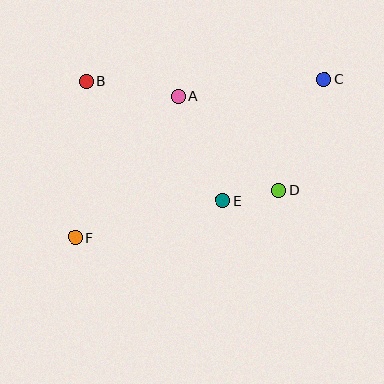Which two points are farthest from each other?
Points C and F are farthest from each other.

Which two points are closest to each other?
Points D and E are closest to each other.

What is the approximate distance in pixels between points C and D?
The distance between C and D is approximately 120 pixels.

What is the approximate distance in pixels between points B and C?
The distance between B and C is approximately 237 pixels.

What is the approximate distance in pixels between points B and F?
The distance between B and F is approximately 157 pixels.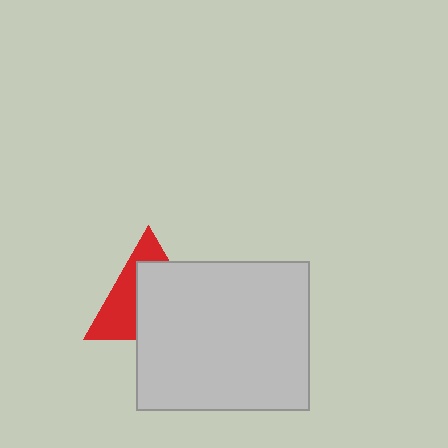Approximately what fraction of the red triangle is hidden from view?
Roughly 59% of the red triangle is hidden behind the light gray rectangle.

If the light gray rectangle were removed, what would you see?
You would see the complete red triangle.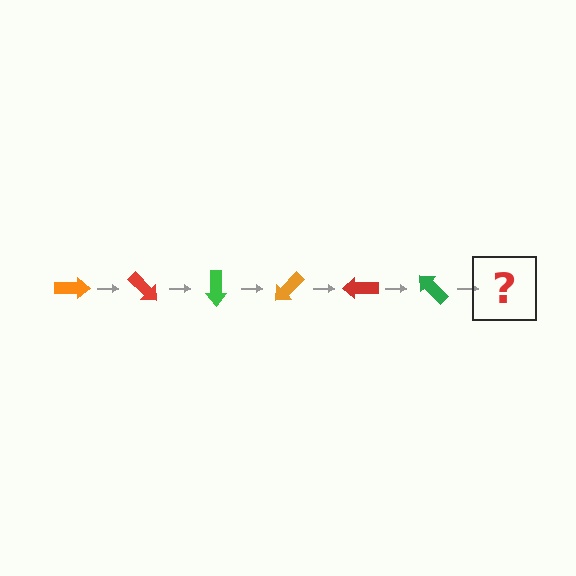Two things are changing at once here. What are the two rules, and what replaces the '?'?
The two rules are that it rotates 45 degrees each step and the color cycles through orange, red, and green. The '?' should be an orange arrow, rotated 270 degrees from the start.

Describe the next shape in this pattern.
It should be an orange arrow, rotated 270 degrees from the start.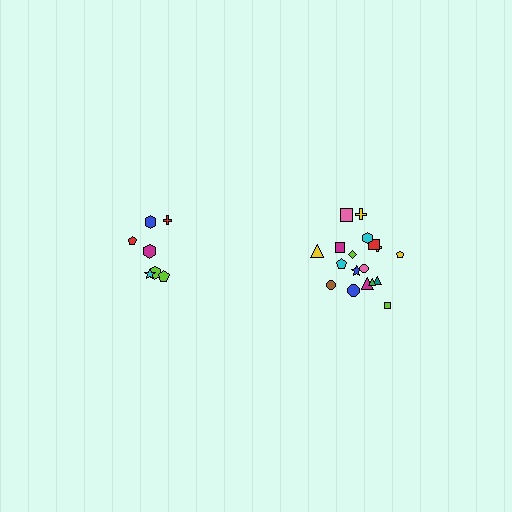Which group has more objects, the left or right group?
The right group.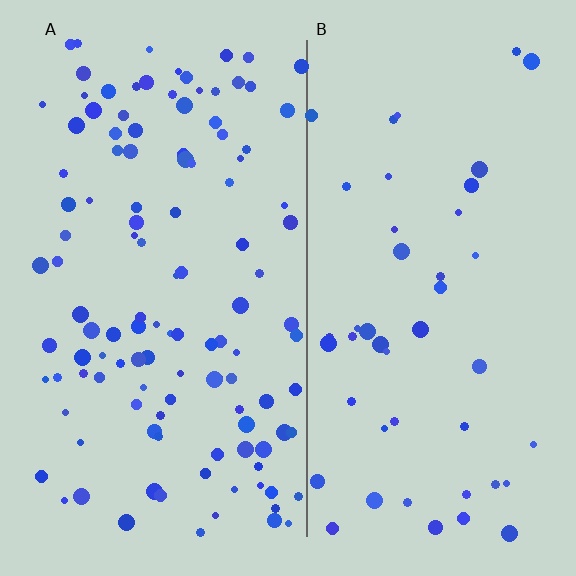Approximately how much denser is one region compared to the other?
Approximately 2.6× — region A over region B.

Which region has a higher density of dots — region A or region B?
A (the left).